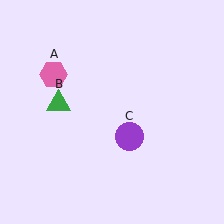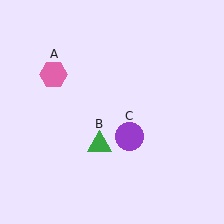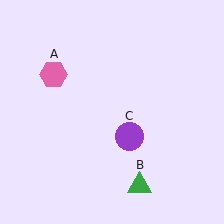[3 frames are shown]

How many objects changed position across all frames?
1 object changed position: green triangle (object B).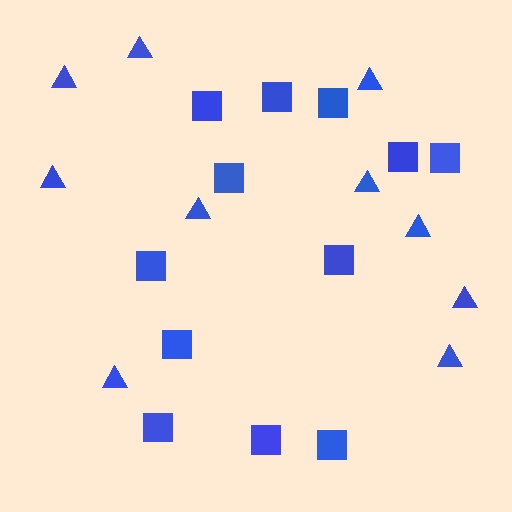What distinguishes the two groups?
There are 2 groups: one group of triangles (10) and one group of squares (12).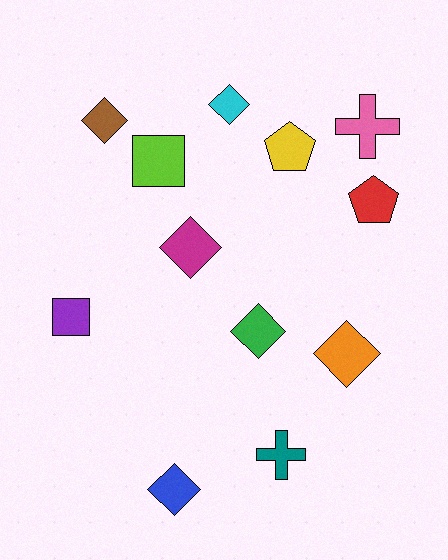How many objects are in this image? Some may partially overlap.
There are 12 objects.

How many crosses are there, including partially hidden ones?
There are 2 crosses.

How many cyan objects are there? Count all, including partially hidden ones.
There is 1 cyan object.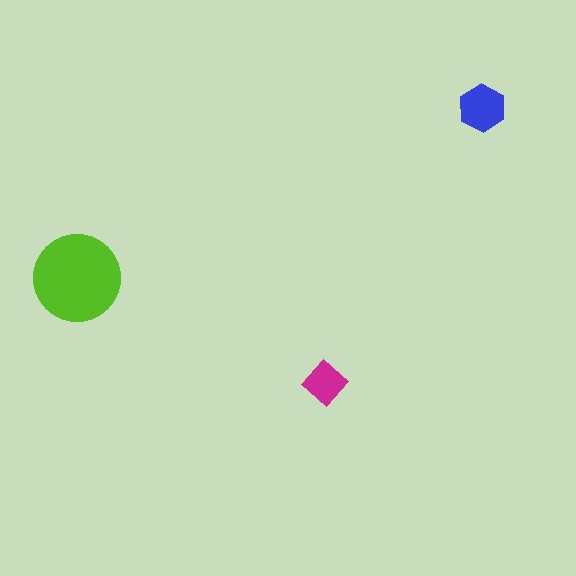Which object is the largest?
The lime circle.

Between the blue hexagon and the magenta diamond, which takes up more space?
The blue hexagon.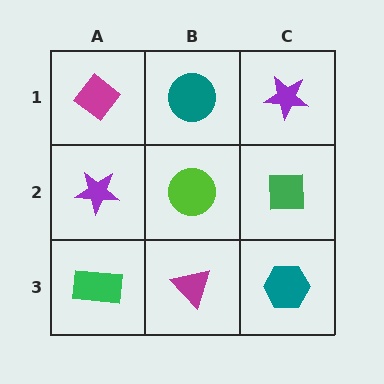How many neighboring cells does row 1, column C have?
2.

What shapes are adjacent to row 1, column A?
A purple star (row 2, column A), a teal circle (row 1, column B).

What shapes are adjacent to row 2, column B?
A teal circle (row 1, column B), a magenta triangle (row 3, column B), a purple star (row 2, column A), a green square (row 2, column C).